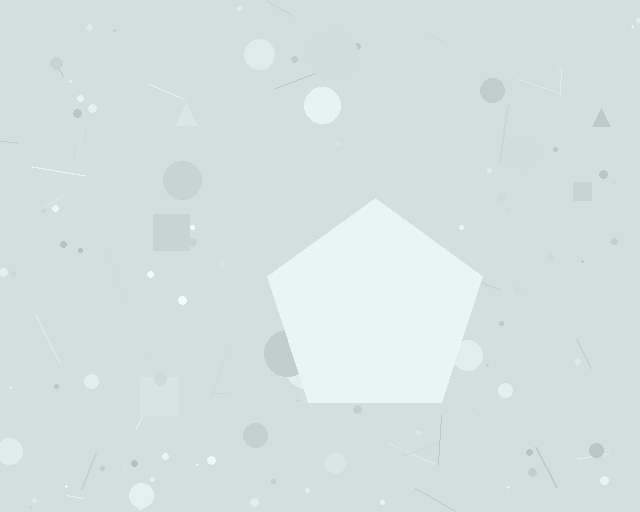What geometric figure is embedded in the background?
A pentagon is embedded in the background.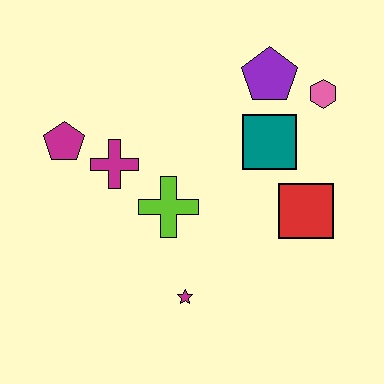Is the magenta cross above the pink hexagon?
No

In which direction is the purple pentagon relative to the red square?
The purple pentagon is above the red square.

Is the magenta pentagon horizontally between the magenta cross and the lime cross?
No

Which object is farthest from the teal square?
The magenta pentagon is farthest from the teal square.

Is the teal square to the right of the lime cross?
Yes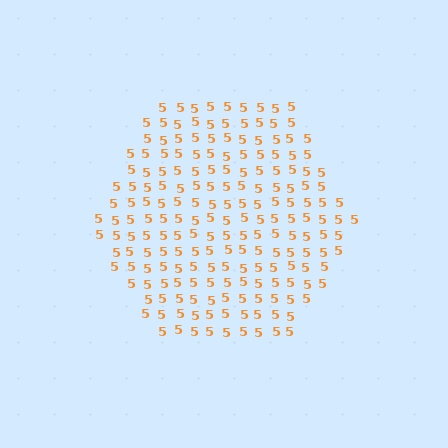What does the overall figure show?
The overall figure shows a hexagon.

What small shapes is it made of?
It is made of small digit 5's.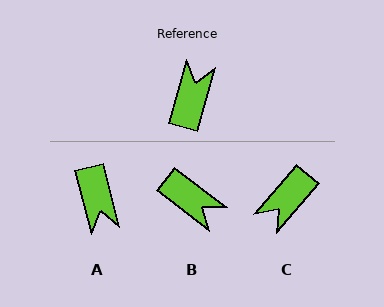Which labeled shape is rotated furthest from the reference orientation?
C, about 155 degrees away.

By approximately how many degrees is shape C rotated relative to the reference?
Approximately 155 degrees counter-clockwise.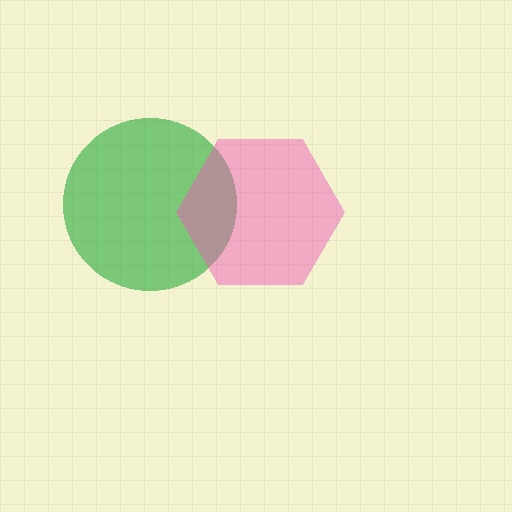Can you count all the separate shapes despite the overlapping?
Yes, there are 2 separate shapes.